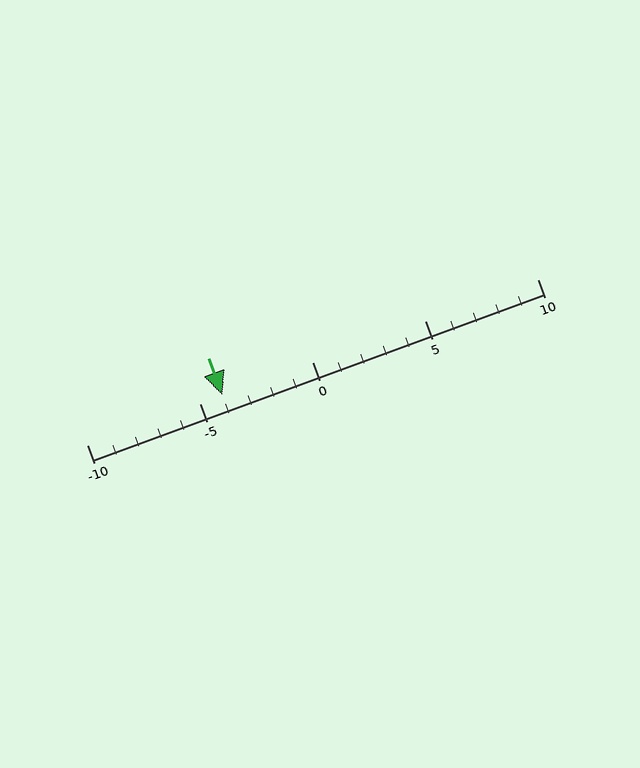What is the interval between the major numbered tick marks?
The major tick marks are spaced 5 units apart.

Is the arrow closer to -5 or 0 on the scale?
The arrow is closer to -5.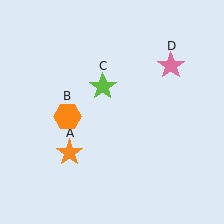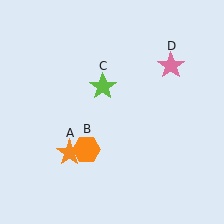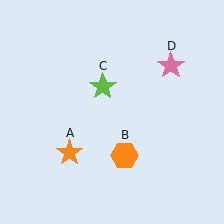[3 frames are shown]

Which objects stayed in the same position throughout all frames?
Orange star (object A) and lime star (object C) and pink star (object D) remained stationary.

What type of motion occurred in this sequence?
The orange hexagon (object B) rotated counterclockwise around the center of the scene.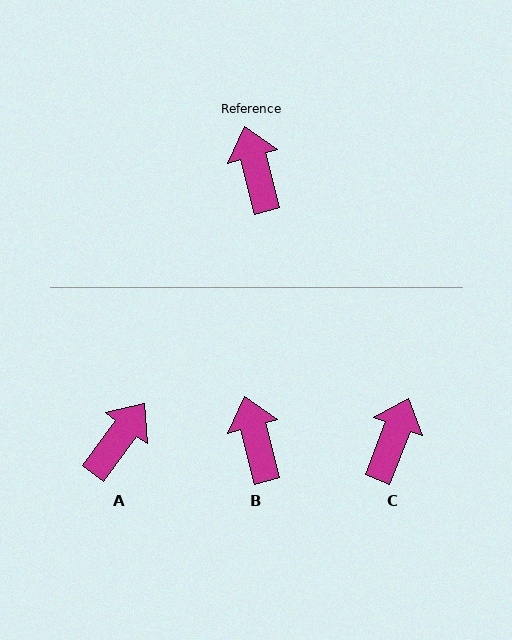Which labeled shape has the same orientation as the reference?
B.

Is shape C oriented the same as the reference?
No, it is off by about 36 degrees.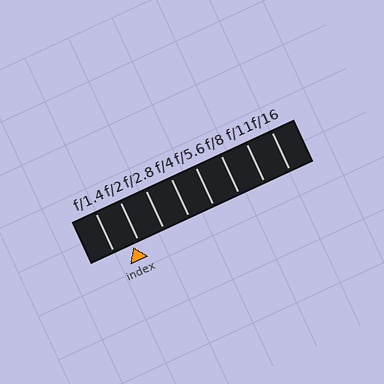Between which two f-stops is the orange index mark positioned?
The index mark is between f/1.4 and f/2.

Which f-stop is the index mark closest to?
The index mark is closest to f/2.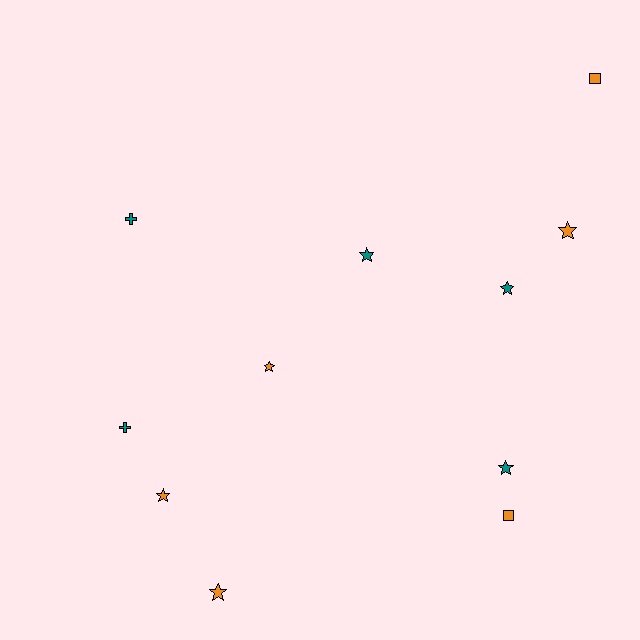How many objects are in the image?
There are 11 objects.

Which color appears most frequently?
Orange, with 6 objects.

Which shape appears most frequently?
Star, with 7 objects.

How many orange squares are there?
There are 2 orange squares.